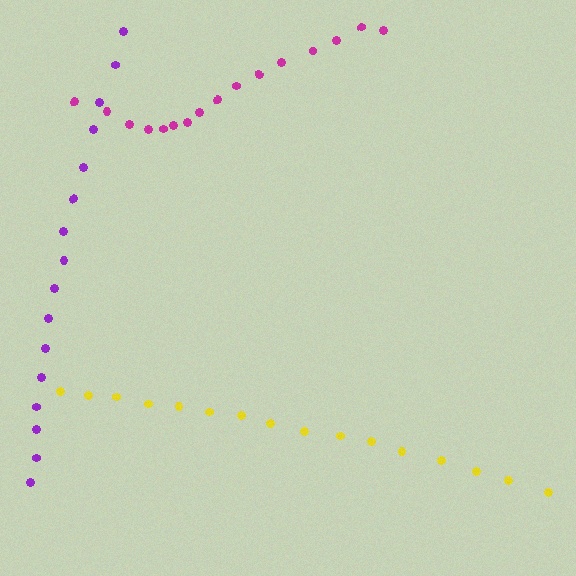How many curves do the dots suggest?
There are 3 distinct paths.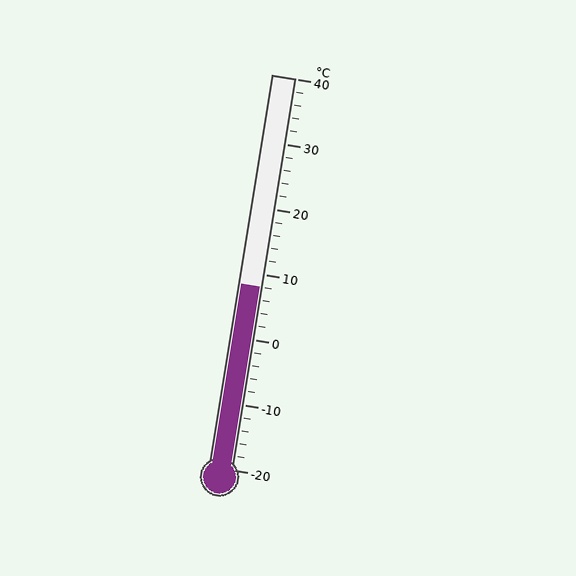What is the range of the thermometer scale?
The thermometer scale ranges from -20°C to 40°C.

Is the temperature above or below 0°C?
The temperature is above 0°C.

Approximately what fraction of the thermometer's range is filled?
The thermometer is filled to approximately 45% of its range.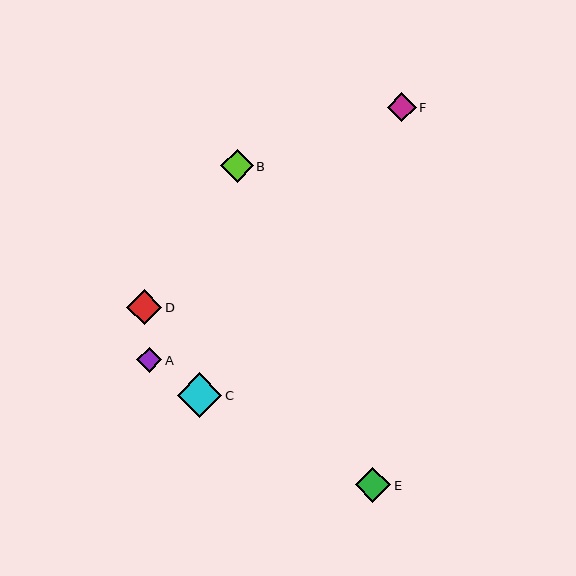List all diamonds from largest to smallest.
From largest to smallest: C, E, D, B, F, A.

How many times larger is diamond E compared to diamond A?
Diamond E is approximately 1.4 times the size of diamond A.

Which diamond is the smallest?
Diamond A is the smallest with a size of approximately 25 pixels.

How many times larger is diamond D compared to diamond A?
Diamond D is approximately 1.4 times the size of diamond A.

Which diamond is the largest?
Diamond C is the largest with a size of approximately 44 pixels.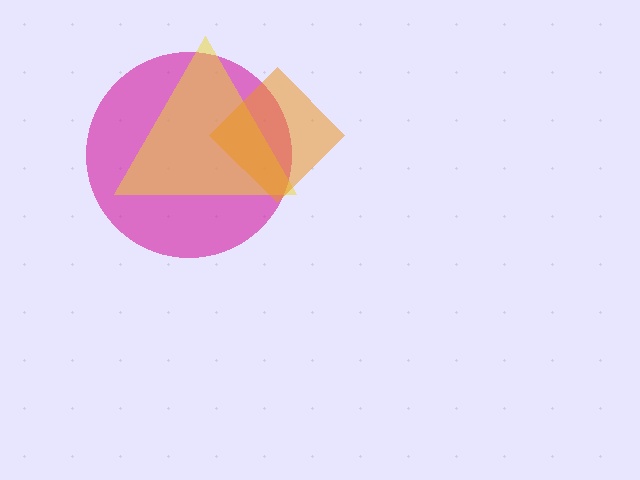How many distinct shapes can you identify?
There are 3 distinct shapes: a magenta circle, a yellow triangle, an orange diamond.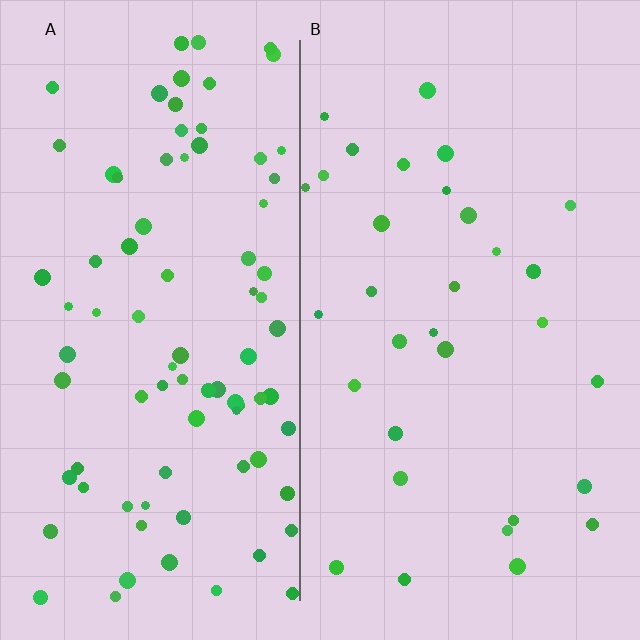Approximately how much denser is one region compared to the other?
Approximately 2.7× — region A over region B.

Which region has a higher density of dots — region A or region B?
A (the left).